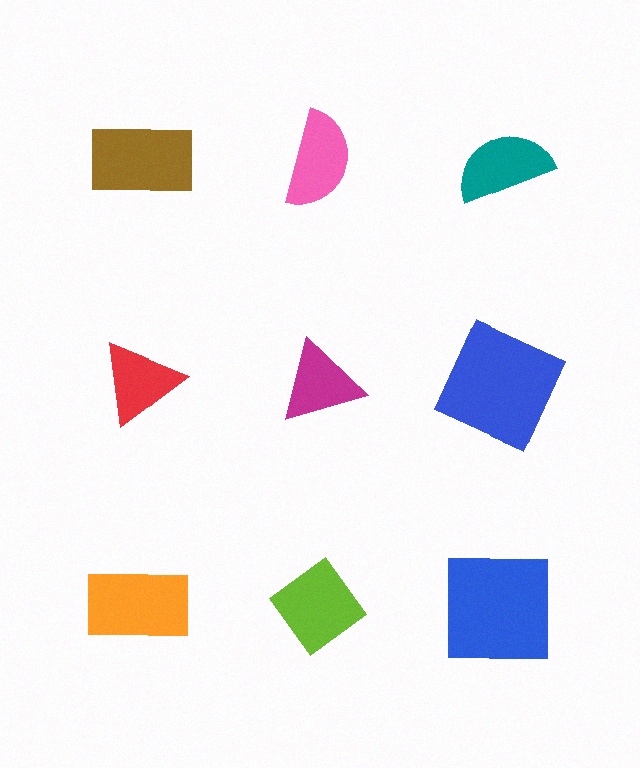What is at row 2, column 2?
A magenta triangle.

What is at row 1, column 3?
A teal semicircle.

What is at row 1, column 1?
A brown rectangle.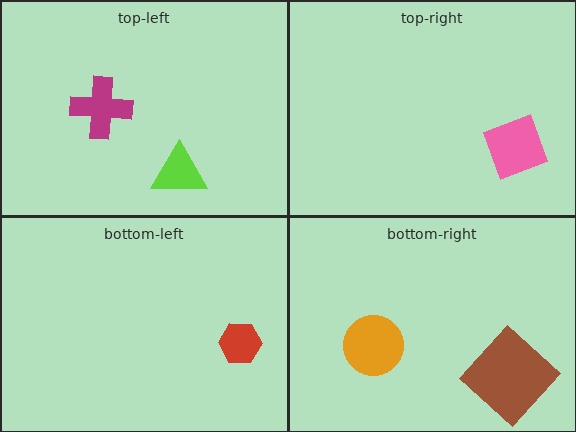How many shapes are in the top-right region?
1.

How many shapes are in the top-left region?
2.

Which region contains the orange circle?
The bottom-right region.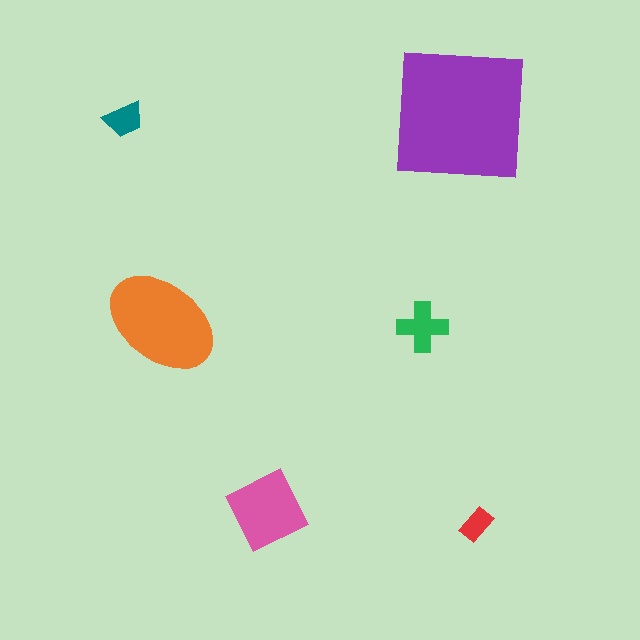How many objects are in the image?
There are 6 objects in the image.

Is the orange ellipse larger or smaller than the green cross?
Larger.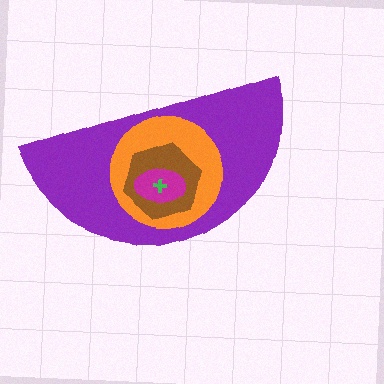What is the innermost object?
The green cross.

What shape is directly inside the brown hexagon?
The magenta ellipse.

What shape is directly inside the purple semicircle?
The orange circle.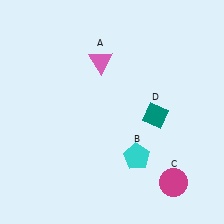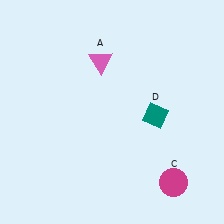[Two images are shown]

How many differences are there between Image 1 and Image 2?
There is 1 difference between the two images.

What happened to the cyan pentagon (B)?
The cyan pentagon (B) was removed in Image 2. It was in the bottom-right area of Image 1.